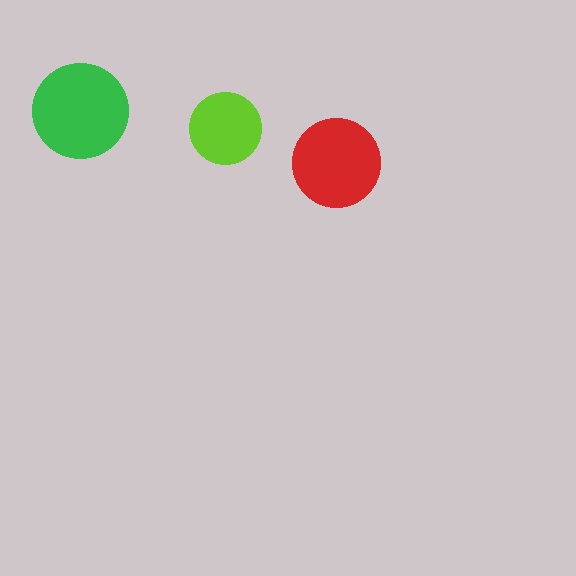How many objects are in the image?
There are 3 objects in the image.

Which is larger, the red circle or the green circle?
The green one.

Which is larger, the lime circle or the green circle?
The green one.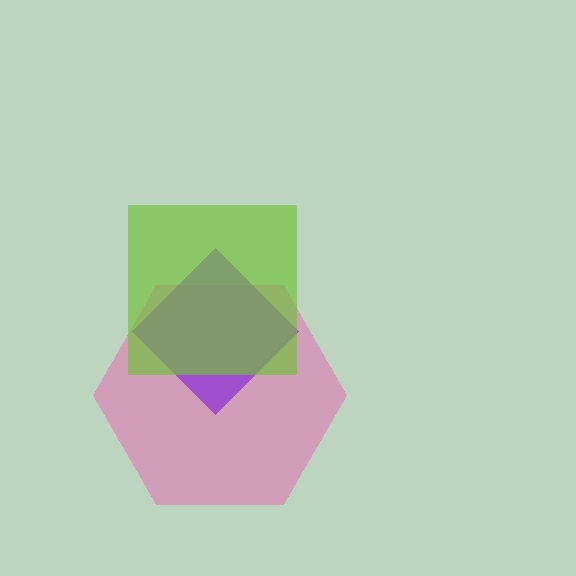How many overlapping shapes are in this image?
There are 3 overlapping shapes in the image.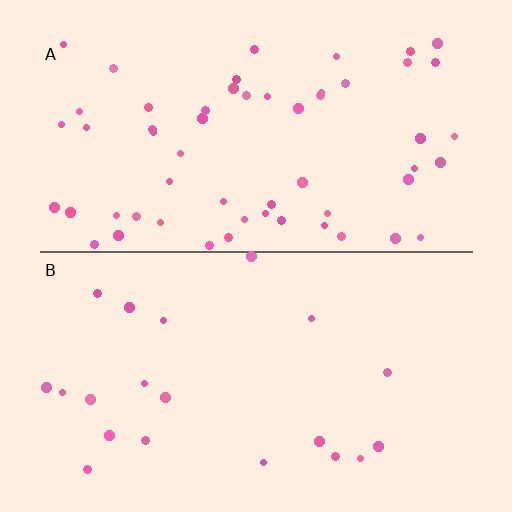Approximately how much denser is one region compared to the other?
Approximately 2.8× — region A over region B.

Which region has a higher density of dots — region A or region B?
A (the top).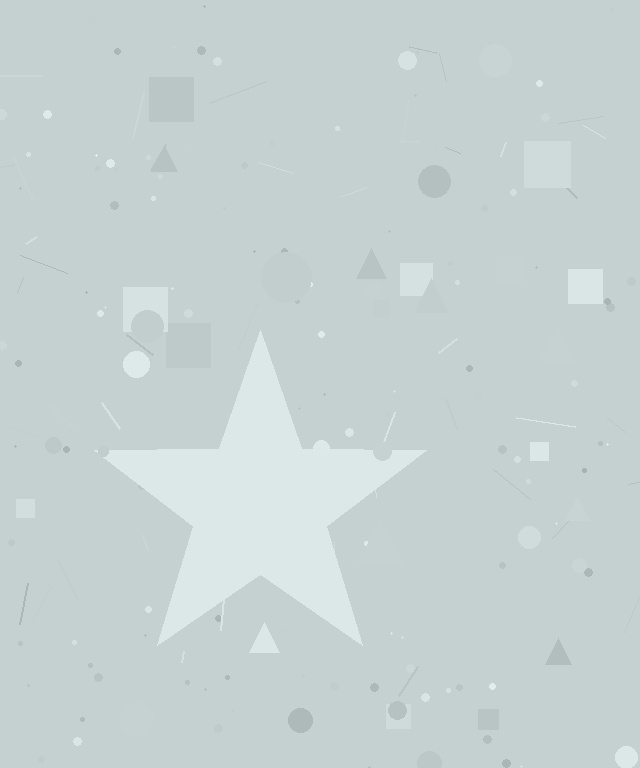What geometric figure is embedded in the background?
A star is embedded in the background.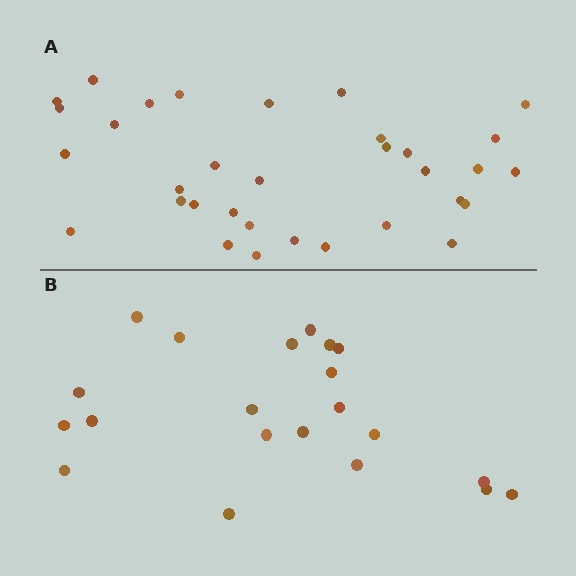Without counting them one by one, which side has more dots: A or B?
Region A (the top region) has more dots.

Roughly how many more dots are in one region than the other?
Region A has roughly 12 or so more dots than region B.